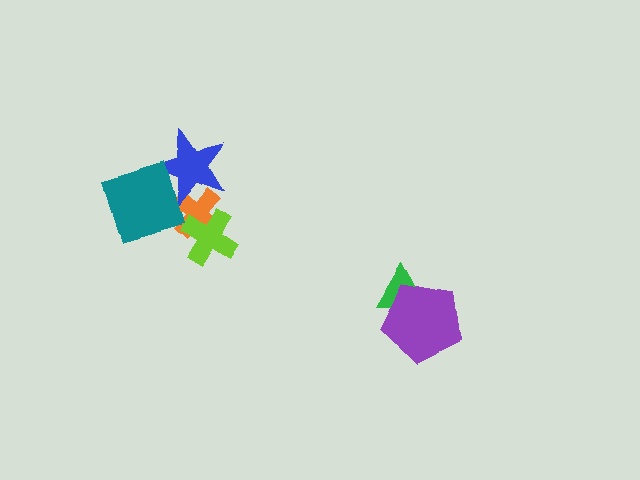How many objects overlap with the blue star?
2 objects overlap with the blue star.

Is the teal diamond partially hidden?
No, no other shape covers it.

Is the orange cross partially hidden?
Yes, it is partially covered by another shape.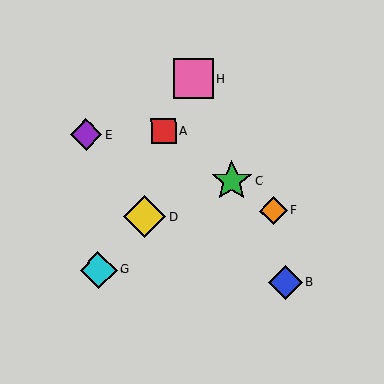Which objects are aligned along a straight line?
Objects A, C, F are aligned along a straight line.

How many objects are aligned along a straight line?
3 objects (A, C, F) are aligned along a straight line.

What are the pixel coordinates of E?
Object E is at (86, 134).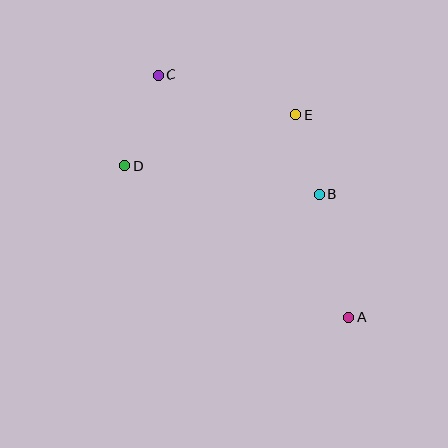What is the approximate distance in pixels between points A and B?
The distance between A and B is approximately 127 pixels.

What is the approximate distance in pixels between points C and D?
The distance between C and D is approximately 97 pixels.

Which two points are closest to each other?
Points B and E are closest to each other.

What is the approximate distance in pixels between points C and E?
The distance between C and E is approximately 144 pixels.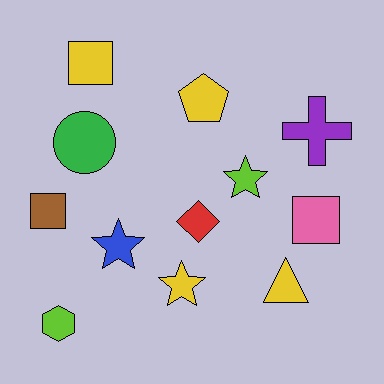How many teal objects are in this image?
There are no teal objects.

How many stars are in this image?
There are 3 stars.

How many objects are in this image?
There are 12 objects.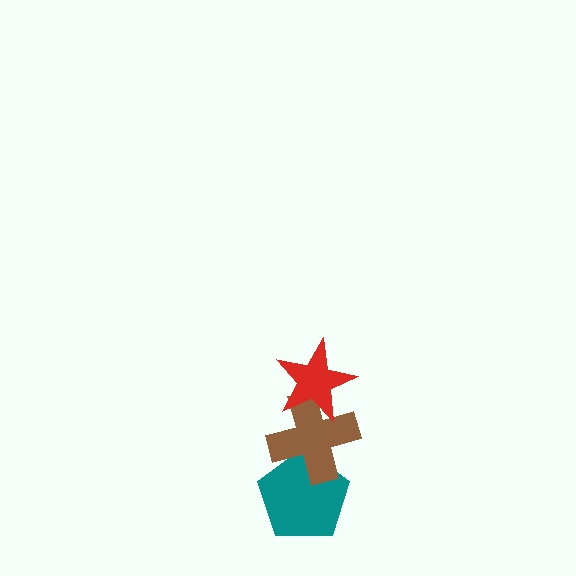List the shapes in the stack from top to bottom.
From top to bottom: the red star, the brown cross, the teal pentagon.